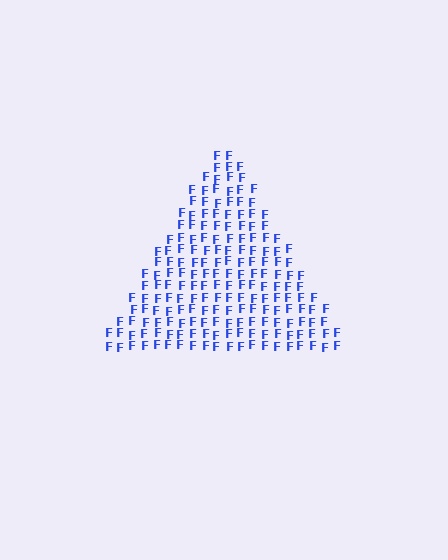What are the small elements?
The small elements are letter F's.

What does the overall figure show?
The overall figure shows a triangle.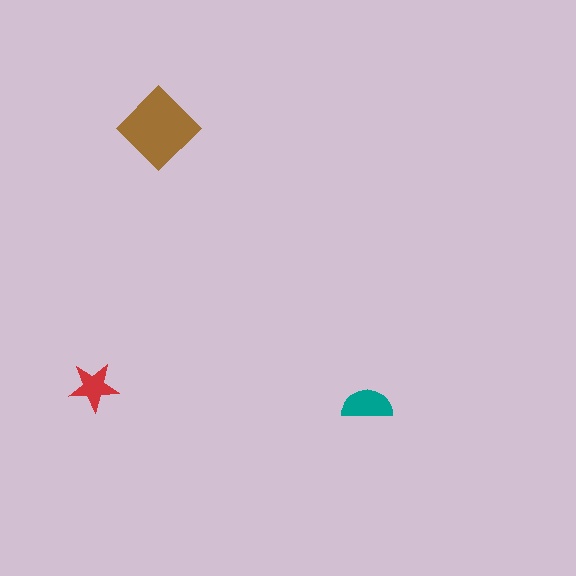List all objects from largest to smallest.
The brown diamond, the teal semicircle, the red star.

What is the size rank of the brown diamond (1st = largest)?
1st.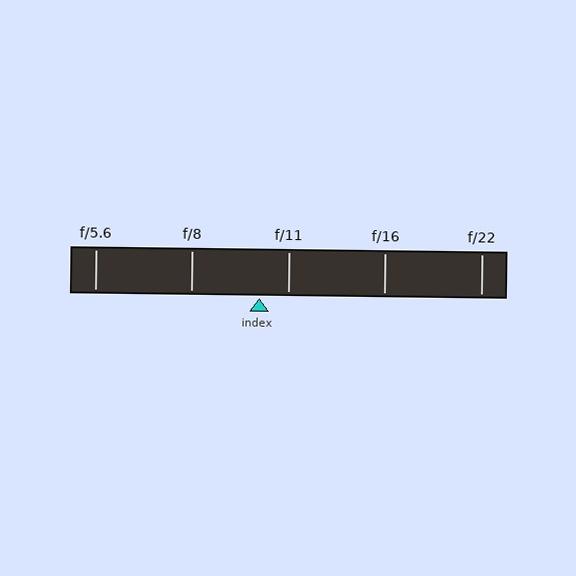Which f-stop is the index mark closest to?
The index mark is closest to f/11.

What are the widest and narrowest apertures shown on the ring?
The widest aperture shown is f/5.6 and the narrowest is f/22.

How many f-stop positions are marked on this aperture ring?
There are 5 f-stop positions marked.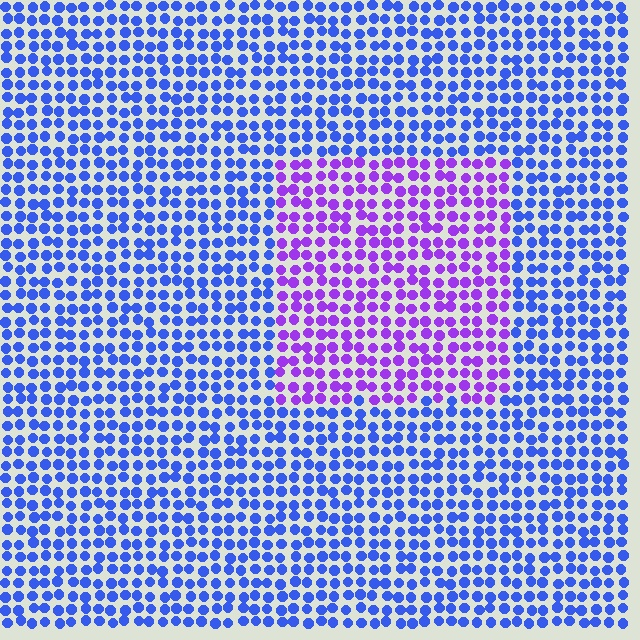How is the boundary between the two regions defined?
The boundary is defined purely by a slight shift in hue (about 47 degrees). Spacing, size, and orientation are identical on both sides.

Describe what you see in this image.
The image is filled with small blue elements in a uniform arrangement. A rectangle-shaped region is visible where the elements are tinted to a slightly different hue, forming a subtle color boundary.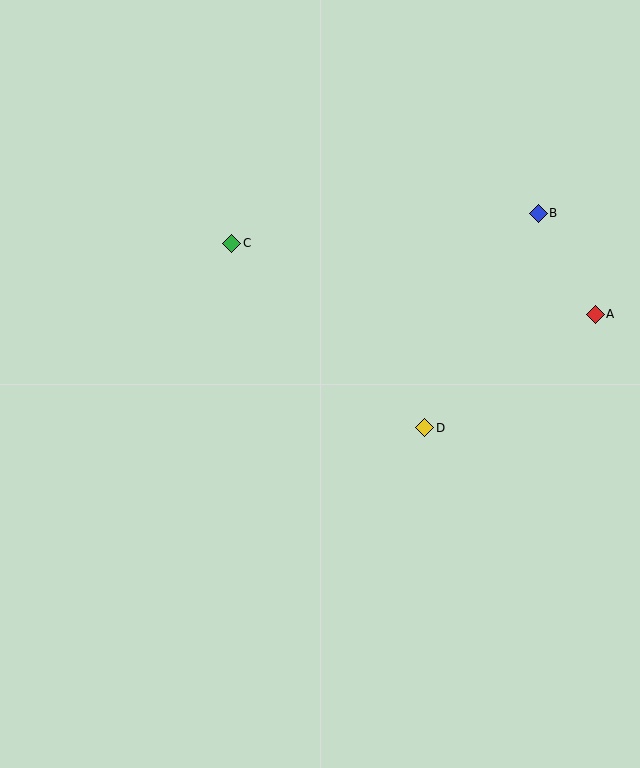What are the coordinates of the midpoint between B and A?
The midpoint between B and A is at (567, 264).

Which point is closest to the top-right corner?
Point B is closest to the top-right corner.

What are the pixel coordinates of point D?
Point D is at (425, 428).